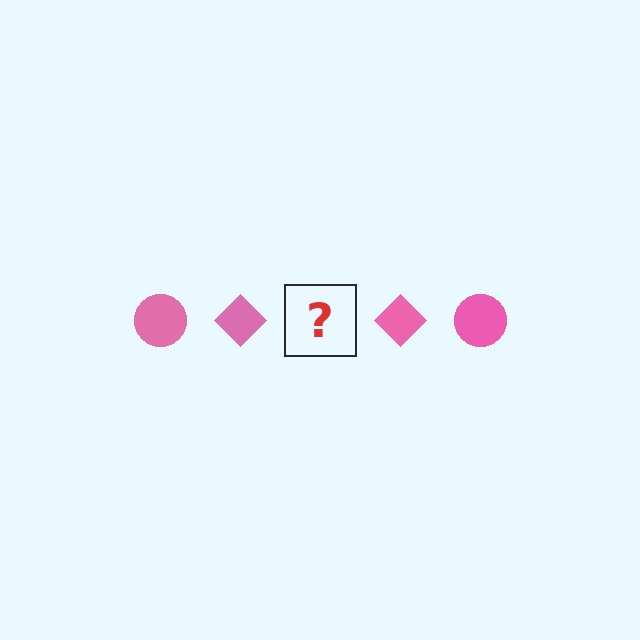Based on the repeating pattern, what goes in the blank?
The blank should be a pink circle.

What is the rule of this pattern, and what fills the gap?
The rule is that the pattern cycles through circle, diamond shapes in pink. The gap should be filled with a pink circle.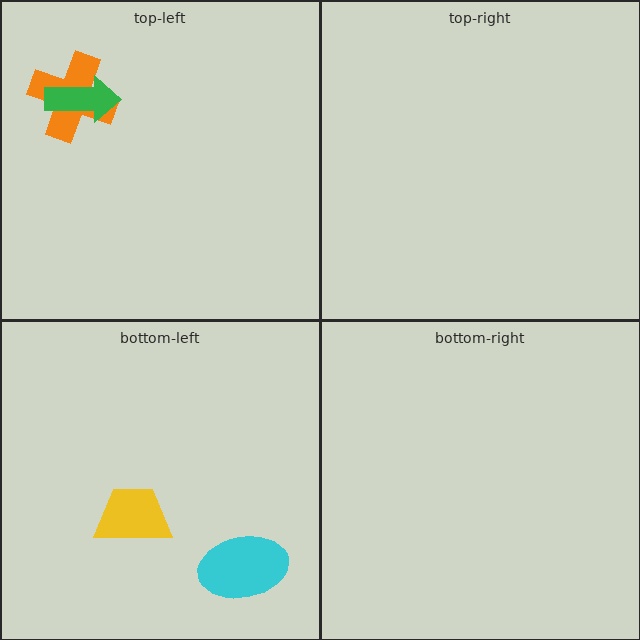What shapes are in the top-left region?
The orange cross, the green arrow.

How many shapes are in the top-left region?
2.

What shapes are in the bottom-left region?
The yellow trapezoid, the cyan ellipse.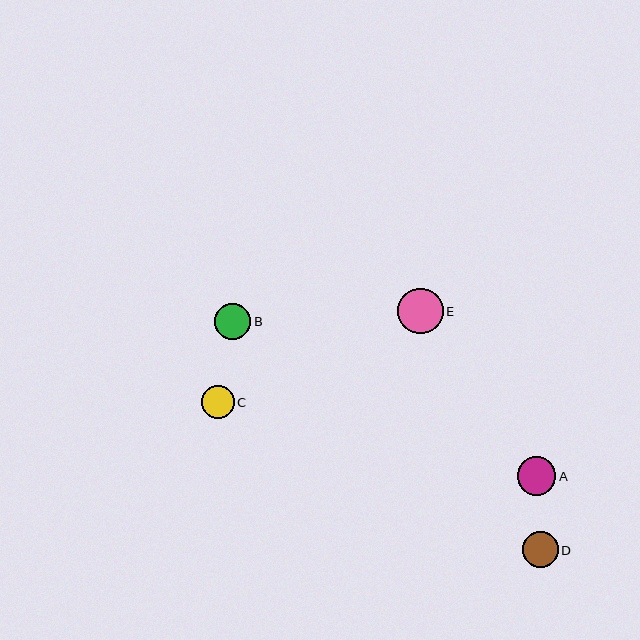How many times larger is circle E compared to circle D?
Circle E is approximately 1.3 times the size of circle D.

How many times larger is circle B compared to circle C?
Circle B is approximately 1.1 times the size of circle C.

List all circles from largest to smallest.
From largest to smallest: E, A, B, D, C.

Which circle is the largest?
Circle E is the largest with a size of approximately 46 pixels.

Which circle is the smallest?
Circle C is the smallest with a size of approximately 33 pixels.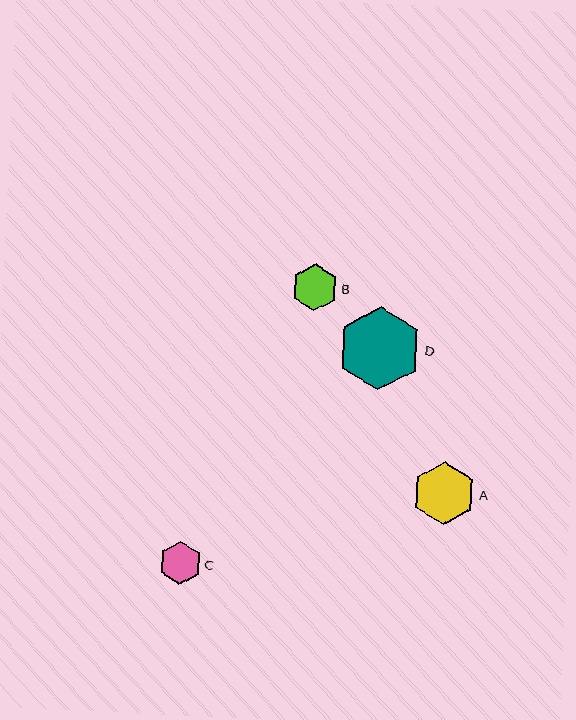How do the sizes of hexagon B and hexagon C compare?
Hexagon B and hexagon C are approximately the same size.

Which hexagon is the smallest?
Hexagon C is the smallest with a size of approximately 43 pixels.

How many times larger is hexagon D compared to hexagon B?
Hexagon D is approximately 1.8 times the size of hexagon B.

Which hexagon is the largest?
Hexagon D is the largest with a size of approximately 84 pixels.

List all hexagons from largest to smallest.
From largest to smallest: D, A, B, C.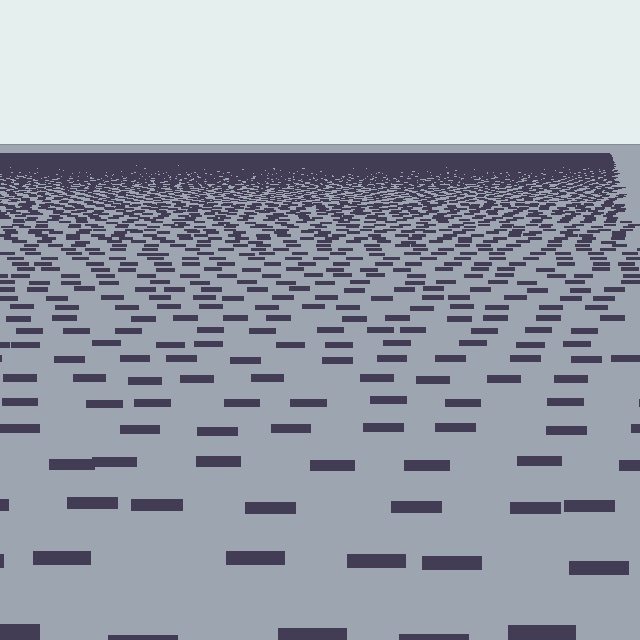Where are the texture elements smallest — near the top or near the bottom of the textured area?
Near the top.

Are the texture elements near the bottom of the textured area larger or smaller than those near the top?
Larger. Near the bottom, elements are closer to the viewer and appear at a bigger on-screen size.